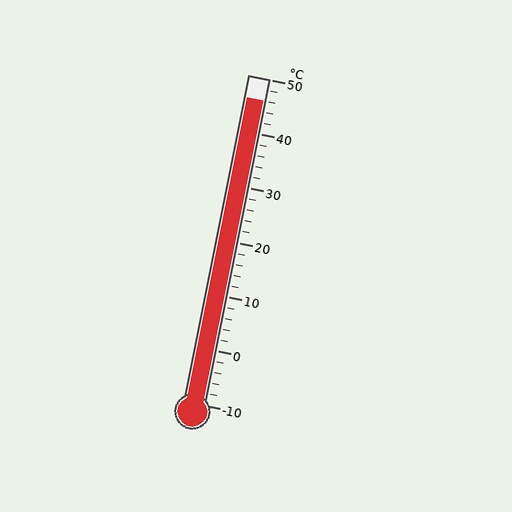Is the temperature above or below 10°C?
The temperature is above 10°C.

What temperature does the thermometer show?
The thermometer shows approximately 46°C.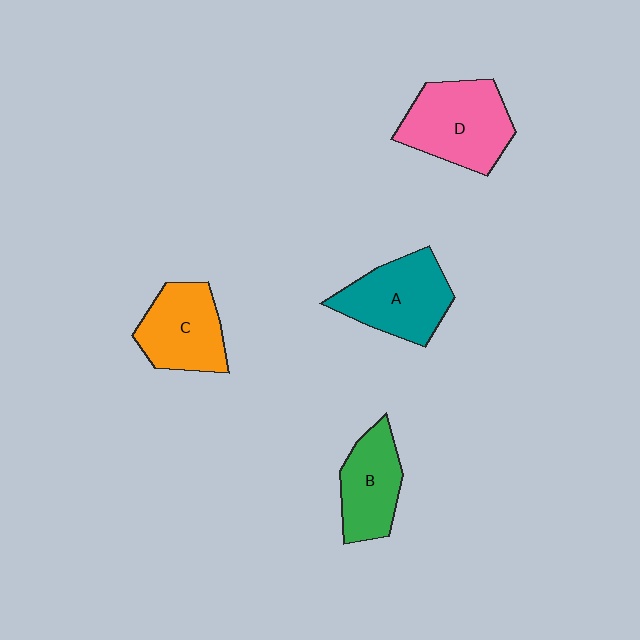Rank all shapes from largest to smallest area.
From largest to smallest: D (pink), A (teal), C (orange), B (green).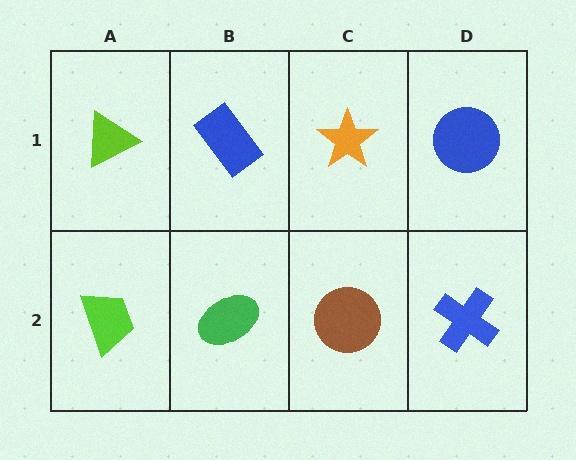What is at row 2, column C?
A brown circle.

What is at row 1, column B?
A blue rectangle.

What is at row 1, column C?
An orange star.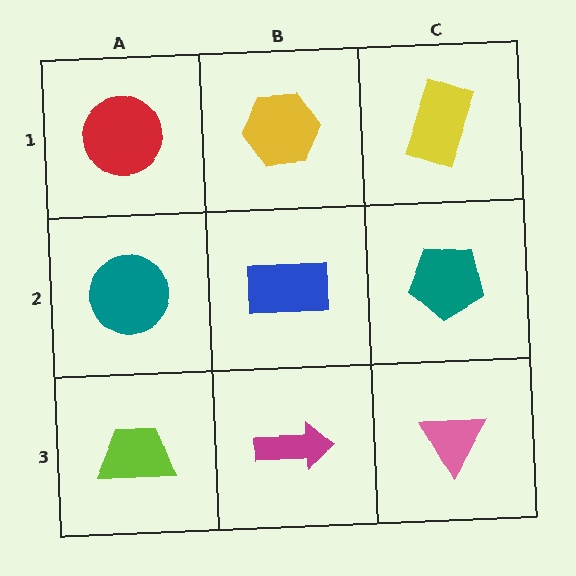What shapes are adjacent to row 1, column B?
A blue rectangle (row 2, column B), a red circle (row 1, column A), a yellow rectangle (row 1, column C).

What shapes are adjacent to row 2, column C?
A yellow rectangle (row 1, column C), a pink triangle (row 3, column C), a blue rectangle (row 2, column B).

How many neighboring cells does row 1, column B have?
3.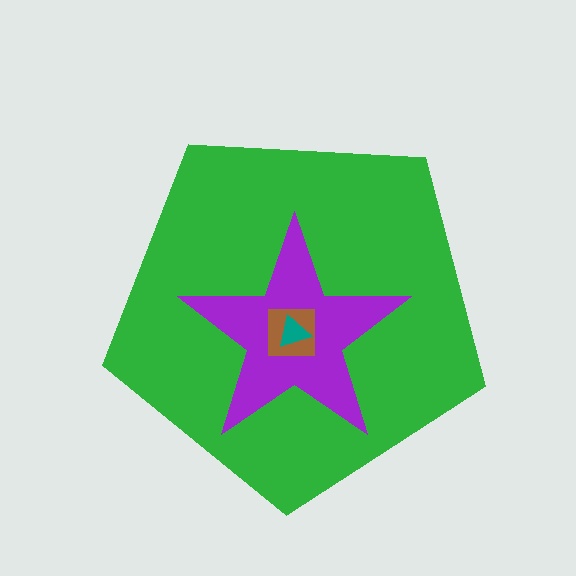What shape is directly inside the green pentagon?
The purple star.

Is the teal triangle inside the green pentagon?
Yes.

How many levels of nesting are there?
4.